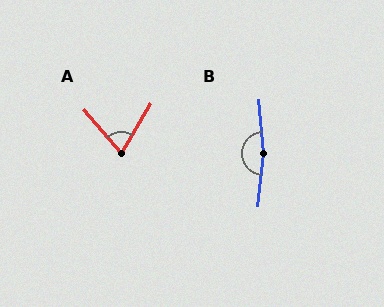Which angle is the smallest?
A, at approximately 71 degrees.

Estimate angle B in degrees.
Approximately 168 degrees.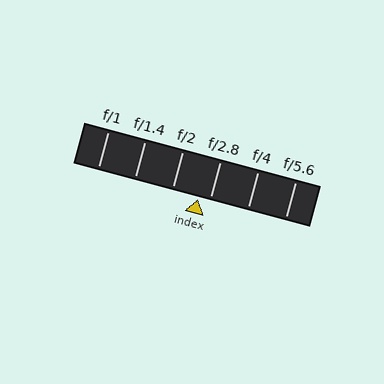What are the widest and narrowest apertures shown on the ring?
The widest aperture shown is f/1 and the narrowest is f/5.6.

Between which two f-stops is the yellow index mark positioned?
The index mark is between f/2 and f/2.8.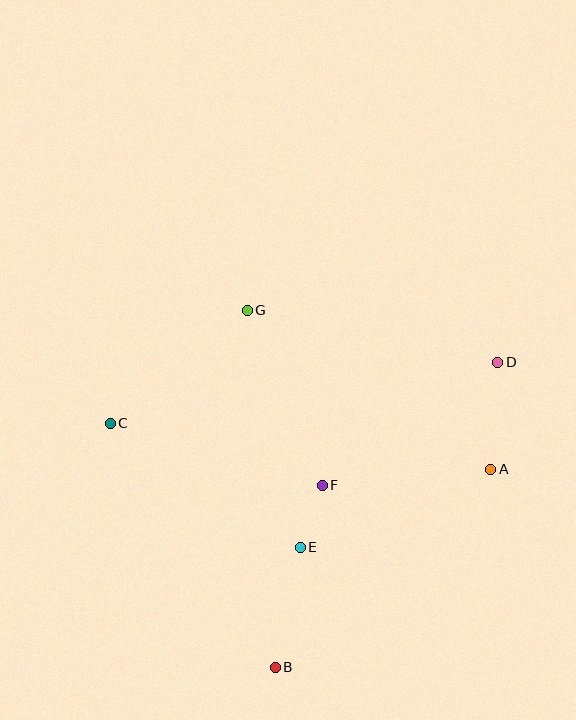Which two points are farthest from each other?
Points C and D are farthest from each other.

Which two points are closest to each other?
Points E and F are closest to each other.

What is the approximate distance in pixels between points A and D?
The distance between A and D is approximately 108 pixels.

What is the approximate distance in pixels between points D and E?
The distance between D and E is approximately 271 pixels.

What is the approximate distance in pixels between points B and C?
The distance between B and C is approximately 295 pixels.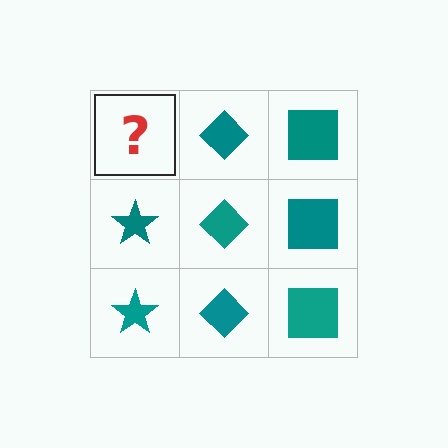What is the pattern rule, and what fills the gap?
The rule is that each column has a consistent shape. The gap should be filled with a teal star.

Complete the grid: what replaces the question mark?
The question mark should be replaced with a teal star.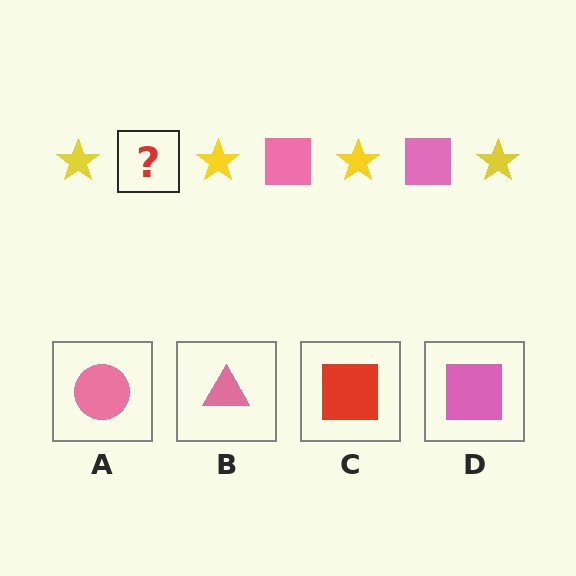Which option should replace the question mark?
Option D.